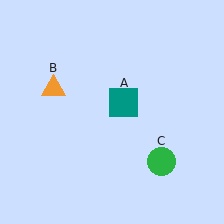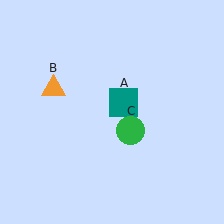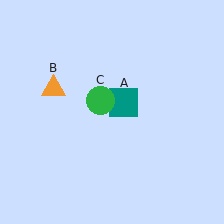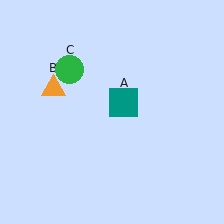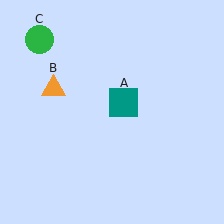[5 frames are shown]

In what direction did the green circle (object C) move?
The green circle (object C) moved up and to the left.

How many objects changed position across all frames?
1 object changed position: green circle (object C).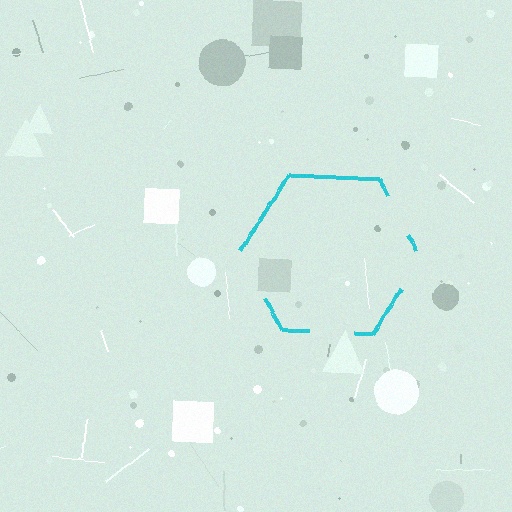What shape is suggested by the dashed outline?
The dashed outline suggests a hexagon.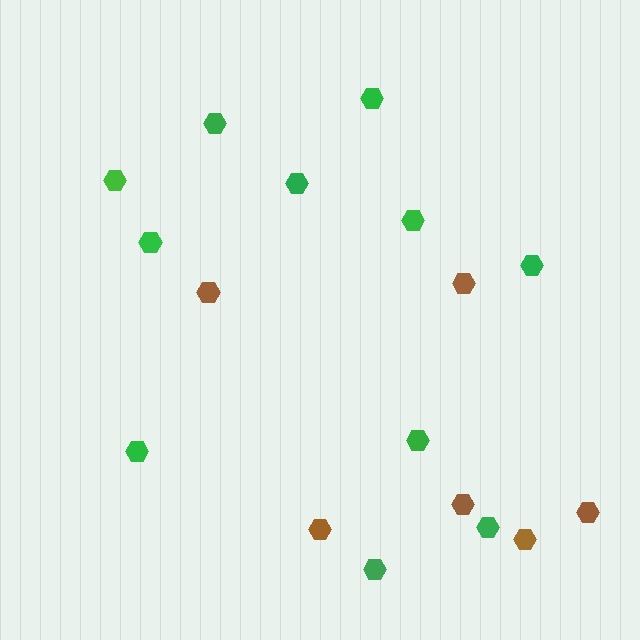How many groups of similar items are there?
There are 2 groups: one group of green hexagons (11) and one group of brown hexagons (6).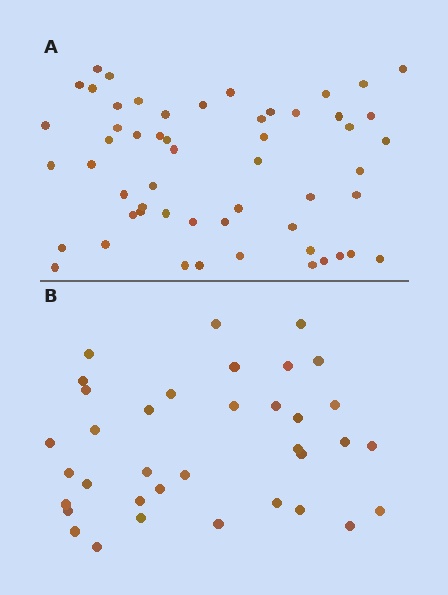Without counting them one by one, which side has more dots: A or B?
Region A (the top region) has more dots.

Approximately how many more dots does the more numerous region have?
Region A has approximately 20 more dots than region B.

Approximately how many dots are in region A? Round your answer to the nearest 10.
About 60 dots. (The exact count is 55, which rounds to 60.)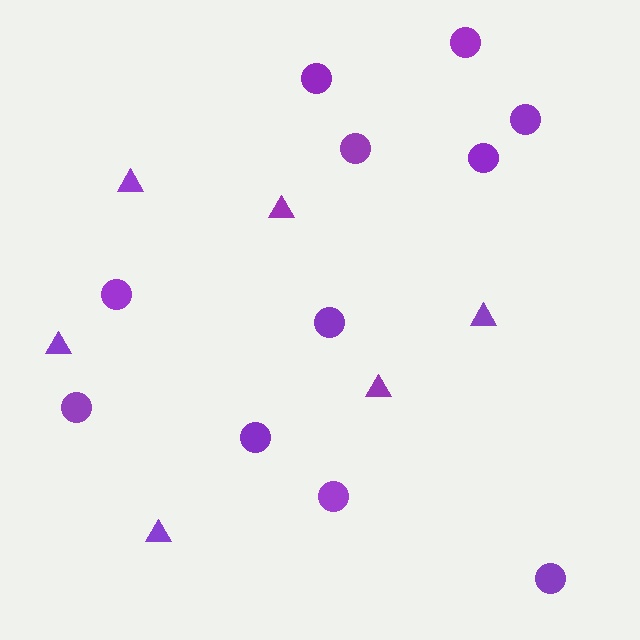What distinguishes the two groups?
There are 2 groups: one group of triangles (6) and one group of circles (11).